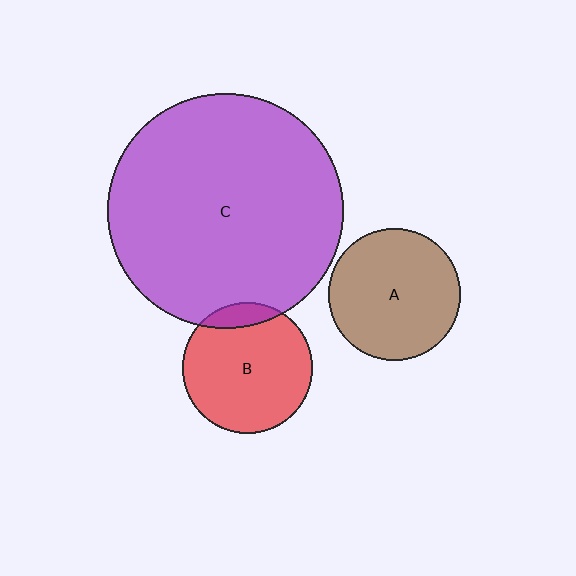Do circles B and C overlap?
Yes.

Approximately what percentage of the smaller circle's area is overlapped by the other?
Approximately 10%.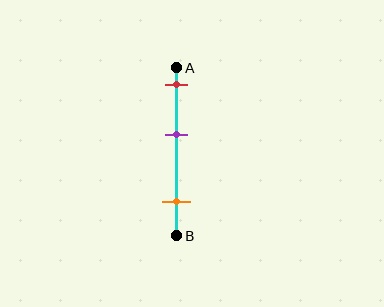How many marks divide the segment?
There are 3 marks dividing the segment.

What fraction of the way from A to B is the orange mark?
The orange mark is approximately 80% (0.8) of the way from A to B.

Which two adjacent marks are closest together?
The red and purple marks are the closest adjacent pair.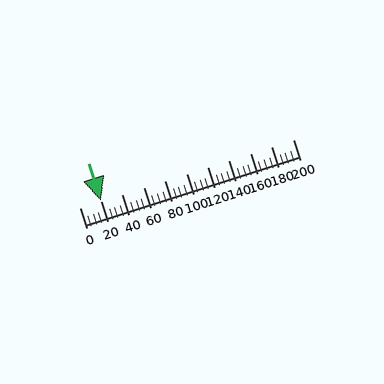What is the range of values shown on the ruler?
The ruler shows values from 0 to 200.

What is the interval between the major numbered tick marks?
The major tick marks are spaced 20 units apart.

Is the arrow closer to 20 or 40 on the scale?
The arrow is closer to 20.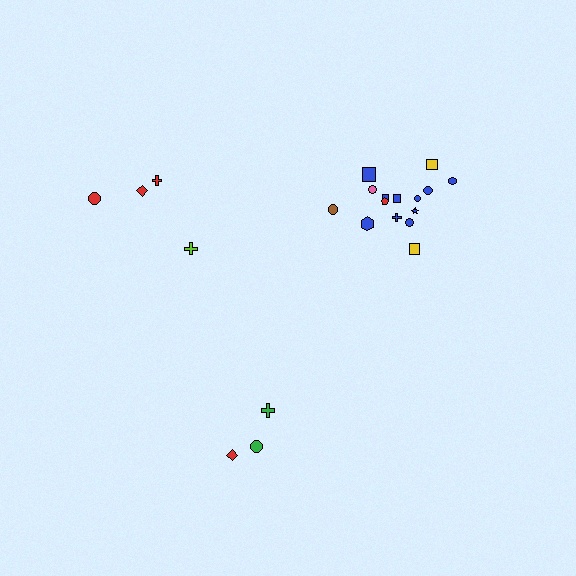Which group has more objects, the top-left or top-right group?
The top-right group.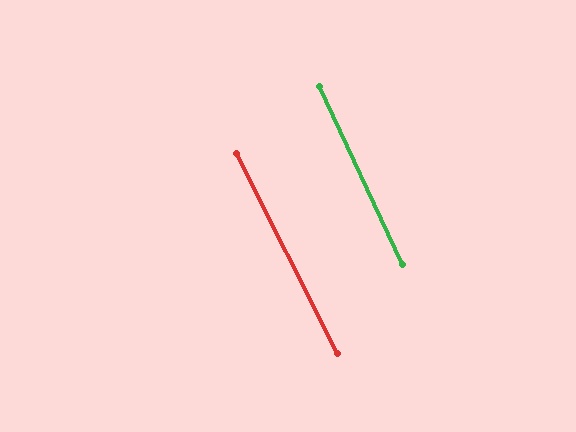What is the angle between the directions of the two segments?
Approximately 2 degrees.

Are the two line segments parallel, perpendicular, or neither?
Parallel — their directions differ by only 1.7°.